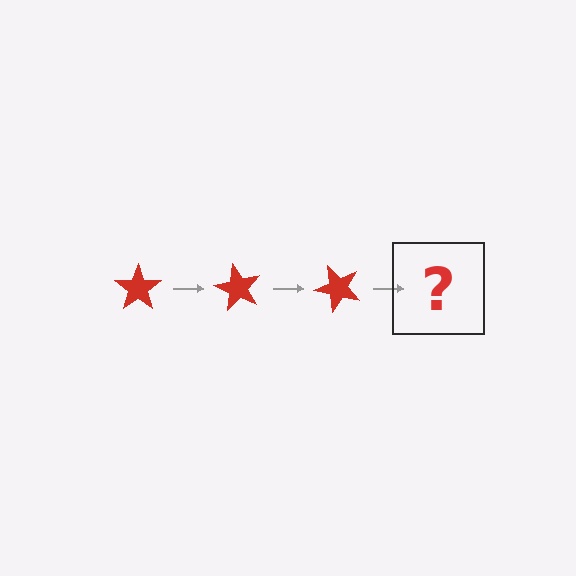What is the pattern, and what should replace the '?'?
The pattern is that the star rotates 60 degrees each step. The '?' should be a red star rotated 180 degrees.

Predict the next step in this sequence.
The next step is a red star rotated 180 degrees.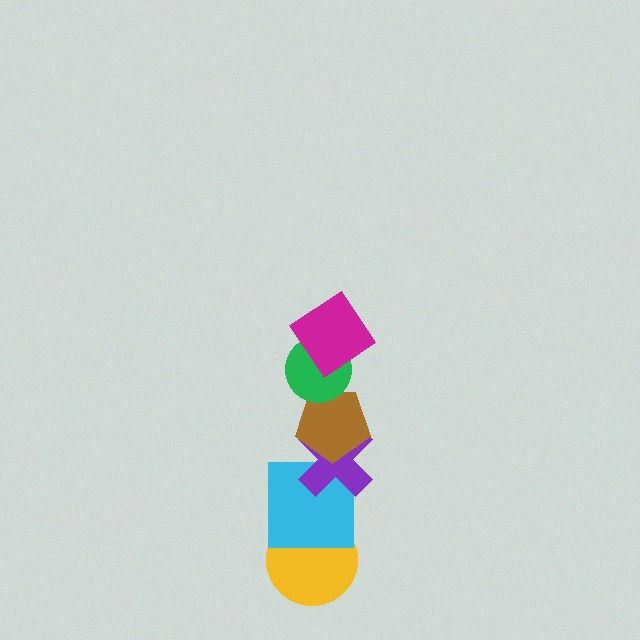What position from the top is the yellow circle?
The yellow circle is 6th from the top.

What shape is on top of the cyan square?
The purple cross is on top of the cyan square.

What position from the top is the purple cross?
The purple cross is 4th from the top.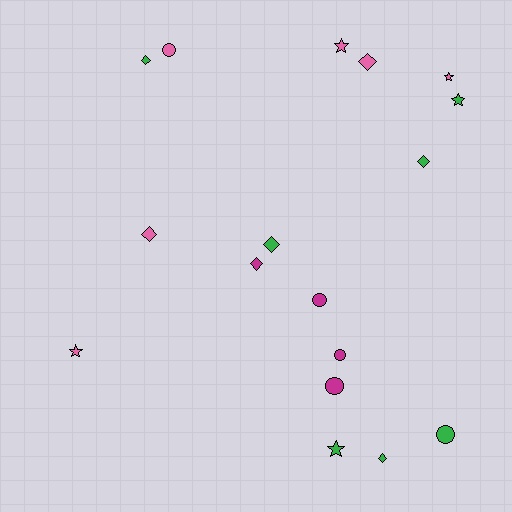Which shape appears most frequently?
Diamond, with 7 objects.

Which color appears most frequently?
Green, with 7 objects.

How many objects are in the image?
There are 17 objects.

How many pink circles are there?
There is 1 pink circle.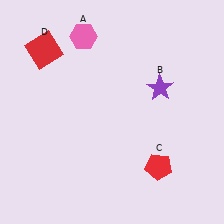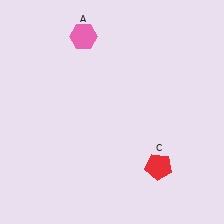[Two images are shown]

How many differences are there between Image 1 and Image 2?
There are 2 differences between the two images.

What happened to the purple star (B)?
The purple star (B) was removed in Image 2. It was in the top-right area of Image 1.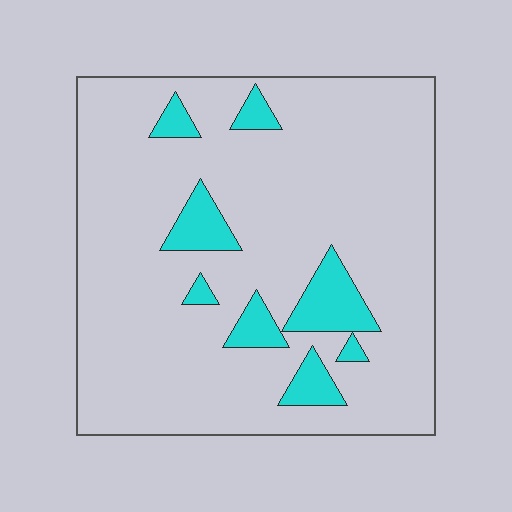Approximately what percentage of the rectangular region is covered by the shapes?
Approximately 10%.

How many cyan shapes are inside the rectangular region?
8.